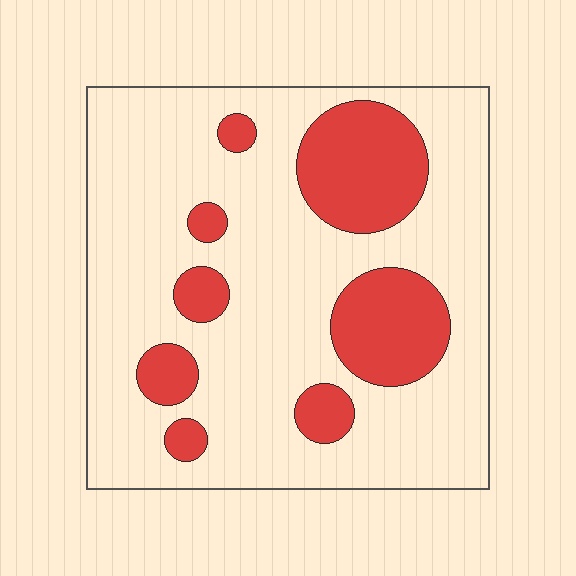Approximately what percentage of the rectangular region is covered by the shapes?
Approximately 25%.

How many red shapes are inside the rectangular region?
8.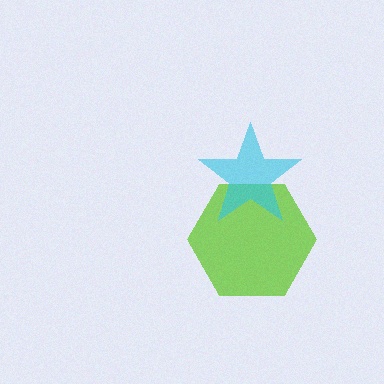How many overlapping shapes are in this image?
There are 2 overlapping shapes in the image.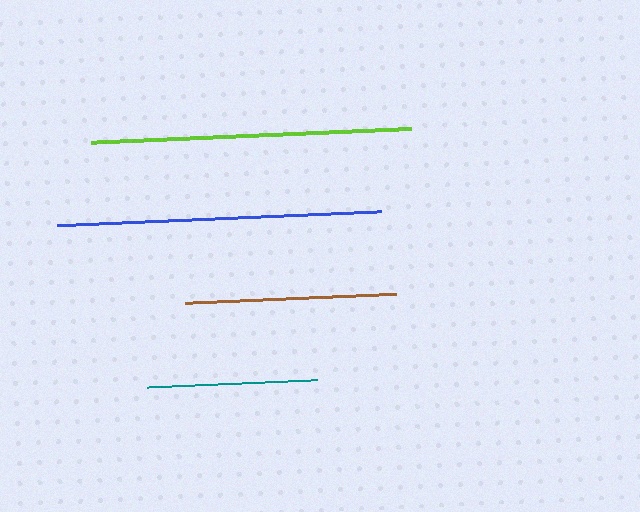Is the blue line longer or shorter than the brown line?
The blue line is longer than the brown line.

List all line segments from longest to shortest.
From longest to shortest: blue, lime, brown, teal.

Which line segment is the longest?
The blue line is the longest at approximately 324 pixels.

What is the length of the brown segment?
The brown segment is approximately 210 pixels long.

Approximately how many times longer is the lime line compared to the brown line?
The lime line is approximately 1.5 times the length of the brown line.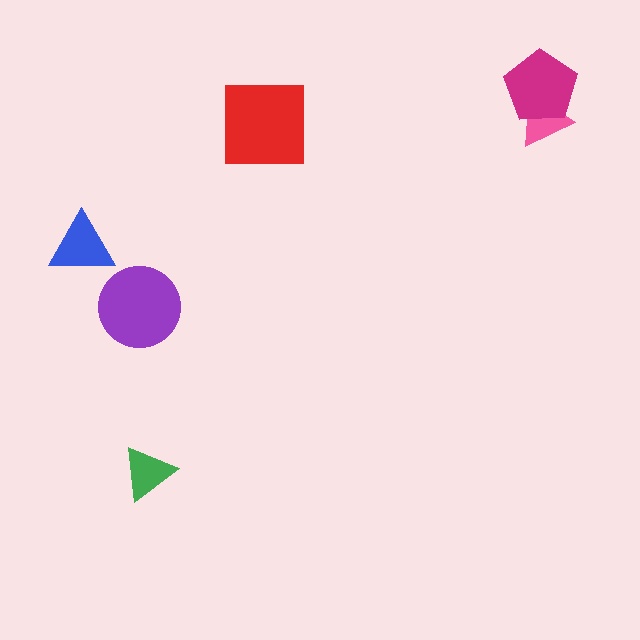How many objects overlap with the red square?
0 objects overlap with the red square.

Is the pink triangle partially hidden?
Yes, it is partially covered by another shape.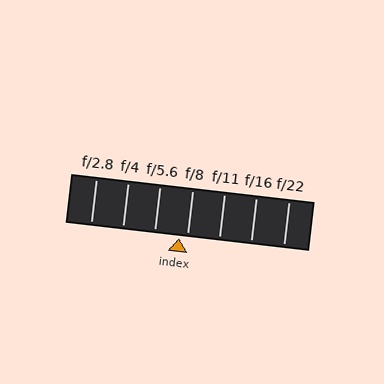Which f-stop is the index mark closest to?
The index mark is closest to f/8.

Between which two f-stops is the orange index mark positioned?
The index mark is between f/5.6 and f/8.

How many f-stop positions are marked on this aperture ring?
There are 7 f-stop positions marked.